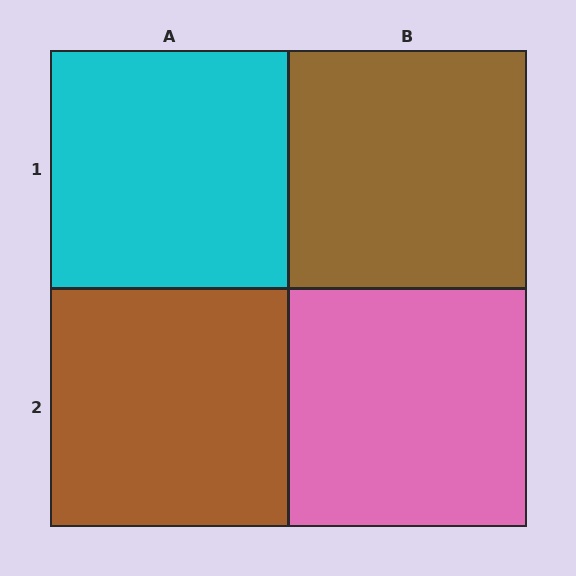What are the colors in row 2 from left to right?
Brown, pink.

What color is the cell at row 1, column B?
Brown.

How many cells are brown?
2 cells are brown.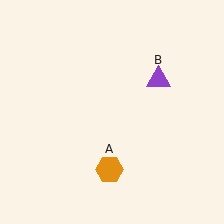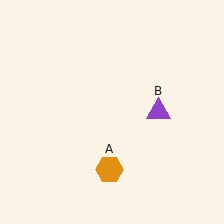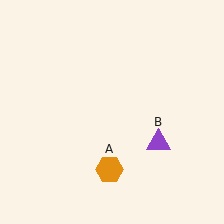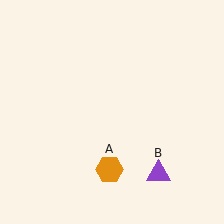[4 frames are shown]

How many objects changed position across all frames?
1 object changed position: purple triangle (object B).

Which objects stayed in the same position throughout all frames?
Orange hexagon (object A) remained stationary.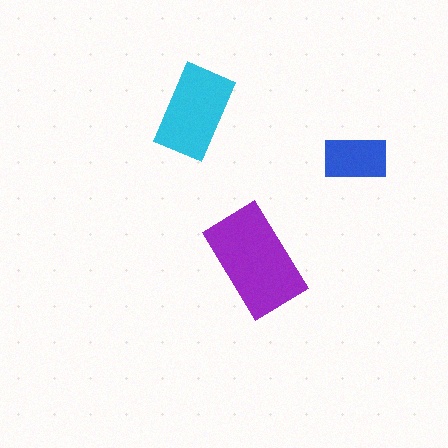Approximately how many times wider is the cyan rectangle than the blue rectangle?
About 1.5 times wider.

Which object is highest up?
The cyan rectangle is topmost.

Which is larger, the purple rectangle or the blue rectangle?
The purple one.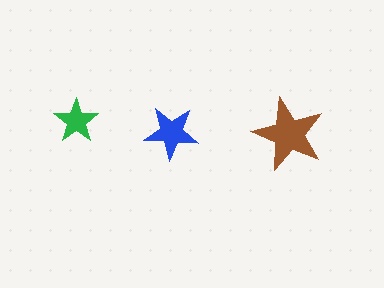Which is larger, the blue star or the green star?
The blue one.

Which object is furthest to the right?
The brown star is rightmost.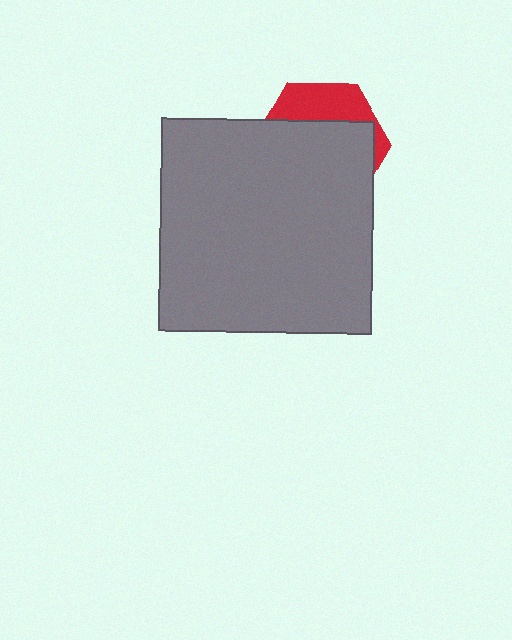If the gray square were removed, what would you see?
You would see the complete red hexagon.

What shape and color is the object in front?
The object in front is a gray square.